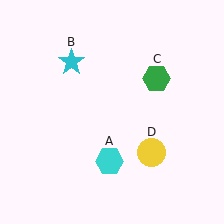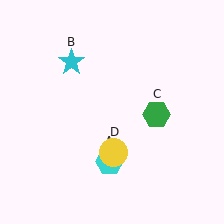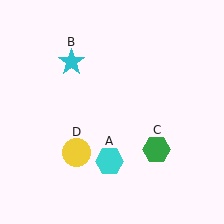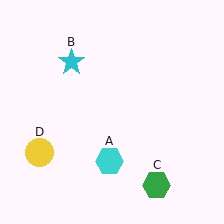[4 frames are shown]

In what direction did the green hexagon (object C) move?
The green hexagon (object C) moved down.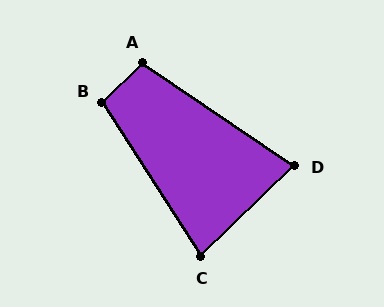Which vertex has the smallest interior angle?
D, at approximately 78 degrees.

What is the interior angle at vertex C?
Approximately 79 degrees (acute).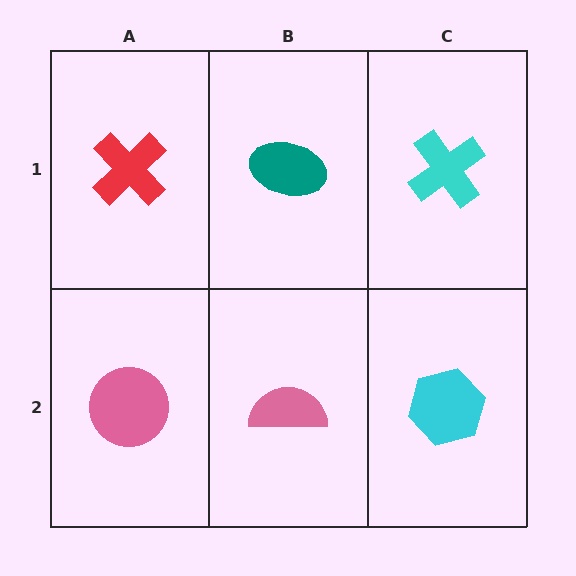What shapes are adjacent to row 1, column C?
A cyan hexagon (row 2, column C), a teal ellipse (row 1, column B).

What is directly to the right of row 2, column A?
A pink semicircle.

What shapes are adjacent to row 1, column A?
A pink circle (row 2, column A), a teal ellipse (row 1, column B).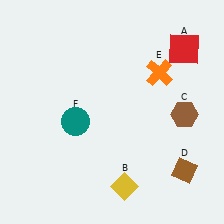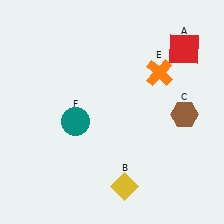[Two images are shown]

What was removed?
The brown diamond (D) was removed in Image 2.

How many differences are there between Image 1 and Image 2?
There is 1 difference between the two images.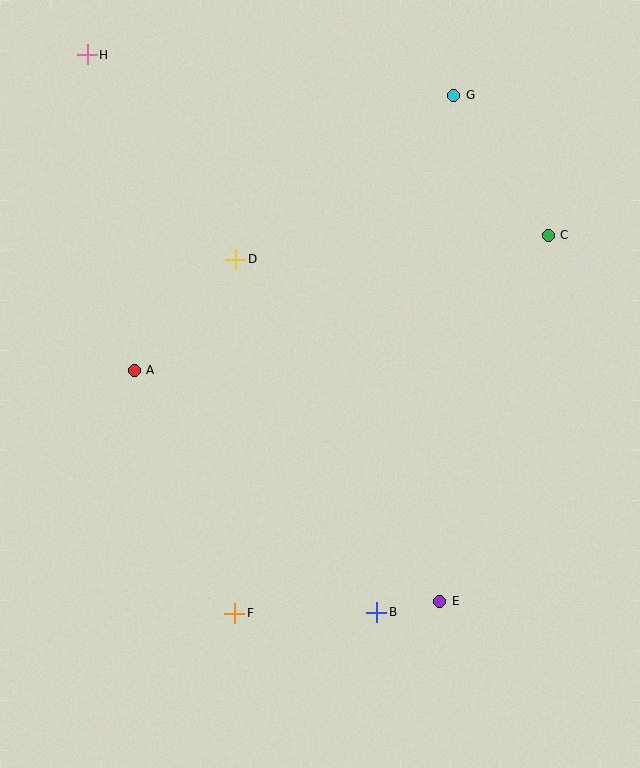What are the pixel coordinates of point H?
Point H is at (87, 55).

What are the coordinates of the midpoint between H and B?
The midpoint between H and B is at (232, 333).